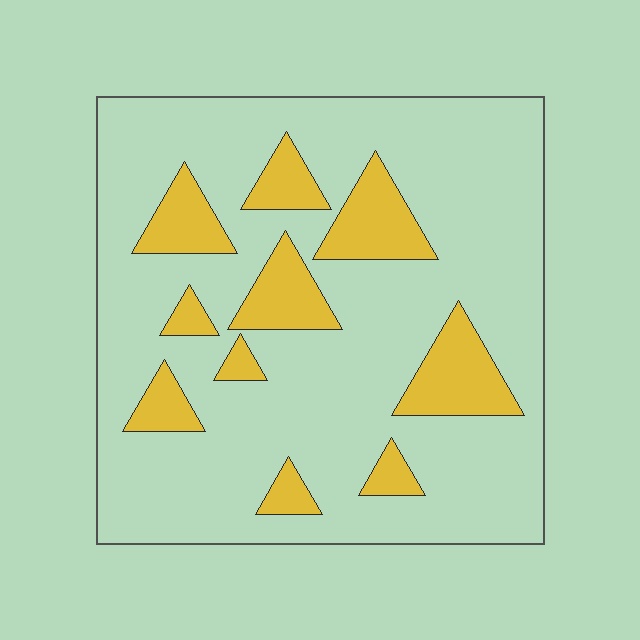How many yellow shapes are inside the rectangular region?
10.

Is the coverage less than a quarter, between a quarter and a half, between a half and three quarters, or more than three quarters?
Less than a quarter.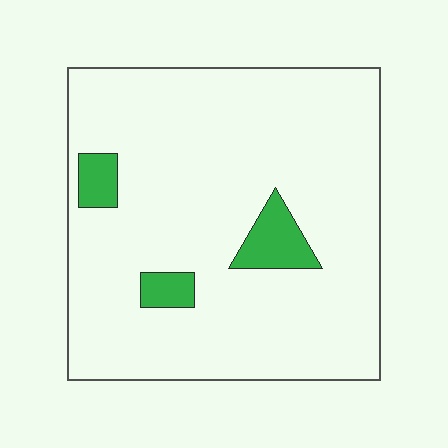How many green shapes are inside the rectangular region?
3.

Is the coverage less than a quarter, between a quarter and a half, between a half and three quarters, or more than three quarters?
Less than a quarter.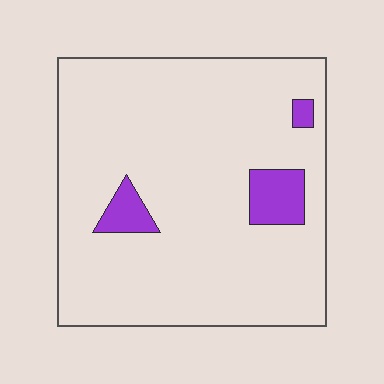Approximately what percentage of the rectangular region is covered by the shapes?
Approximately 10%.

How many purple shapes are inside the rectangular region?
3.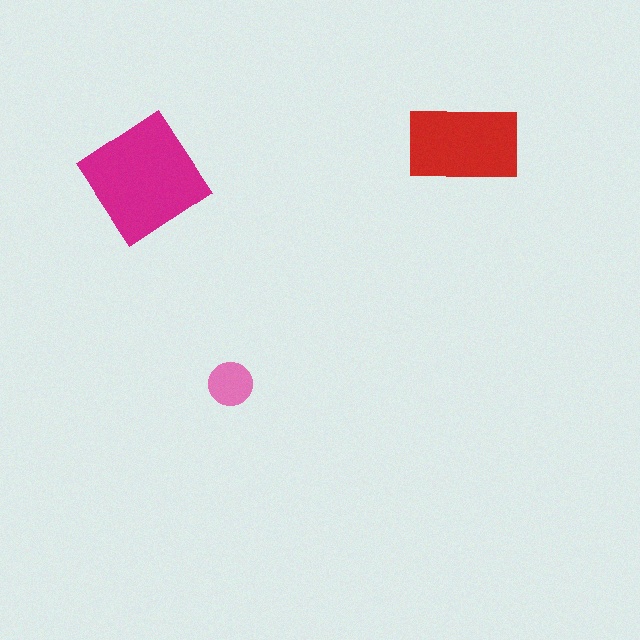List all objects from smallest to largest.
The pink circle, the red rectangle, the magenta diamond.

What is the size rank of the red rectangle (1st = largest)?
2nd.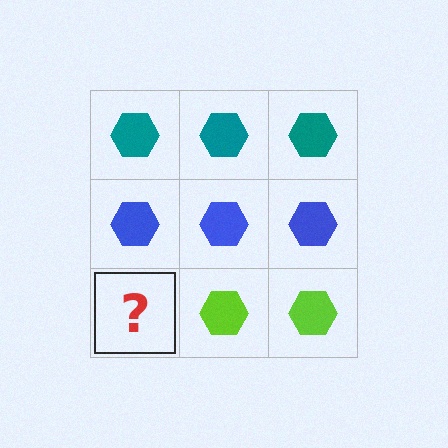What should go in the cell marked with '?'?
The missing cell should contain a lime hexagon.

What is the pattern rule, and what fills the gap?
The rule is that each row has a consistent color. The gap should be filled with a lime hexagon.